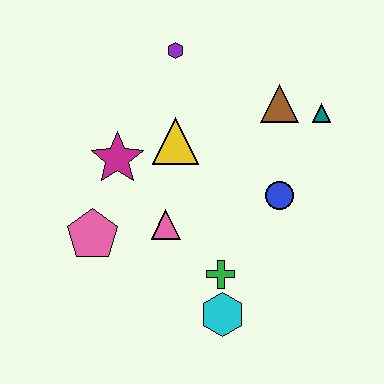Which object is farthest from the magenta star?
The teal triangle is farthest from the magenta star.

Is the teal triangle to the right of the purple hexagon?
Yes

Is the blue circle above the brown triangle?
No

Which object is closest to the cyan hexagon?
The green cross is closest to the cyan hexagon.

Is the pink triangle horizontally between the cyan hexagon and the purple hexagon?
No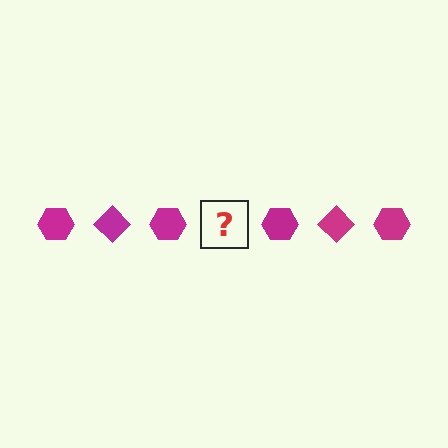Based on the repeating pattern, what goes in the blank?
The blank should be a magenta diamond.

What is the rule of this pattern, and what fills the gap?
The rule is that the pattern cycles through hexagon, diamond shapes in magenta. The gap should be filled with a magenta diamond.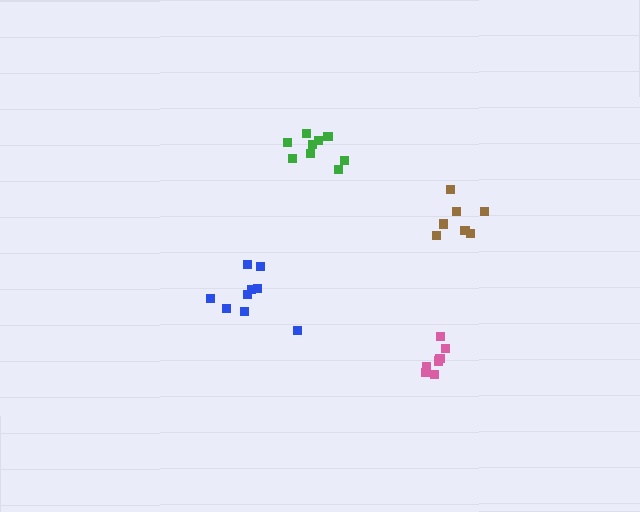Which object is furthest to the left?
The blue cluster is leftmost.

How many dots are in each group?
Group 1: 9 dots, Group 2: 7 dots, Group 3: 9 dots, Group 4: 7 dots (32 total).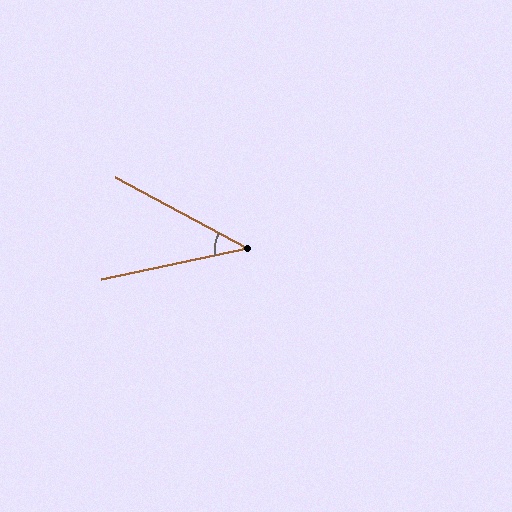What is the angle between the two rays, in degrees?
Approximately 40 degrees.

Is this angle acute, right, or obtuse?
It is acute.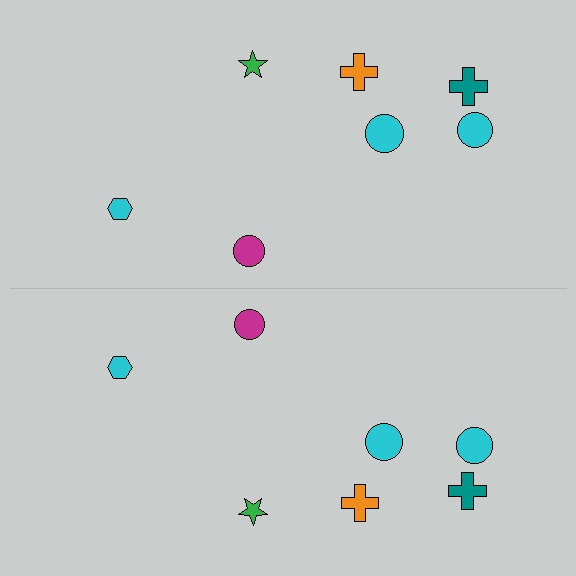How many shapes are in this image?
There are 14 shapes in this image.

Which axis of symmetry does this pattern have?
The pattern has a horizontal axis of symmetry running through the center of the image.